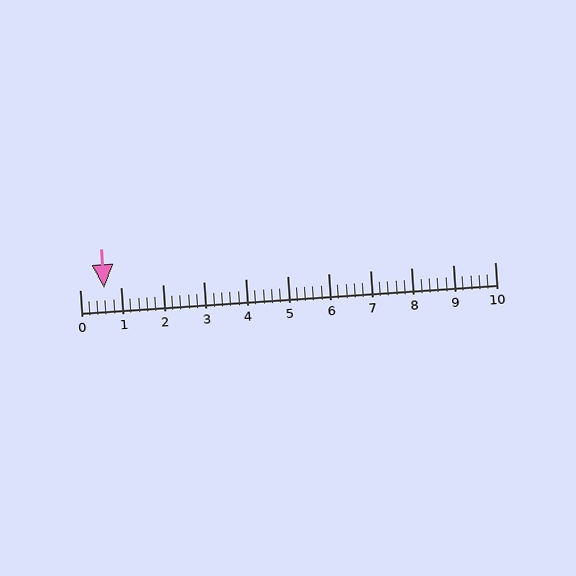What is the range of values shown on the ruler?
The ruler shows values from 0 to 10.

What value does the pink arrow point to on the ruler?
The pink arrow points to approximately 0.6.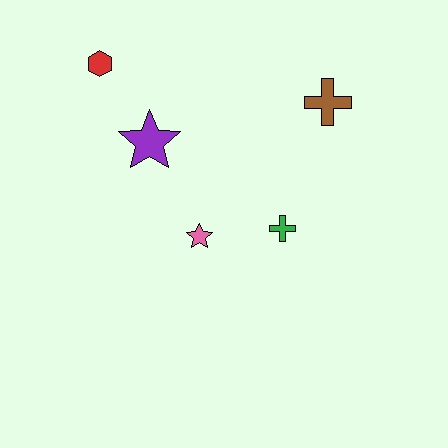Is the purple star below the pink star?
No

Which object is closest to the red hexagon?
The purple star is closest to the red hexagon.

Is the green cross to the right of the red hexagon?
Yes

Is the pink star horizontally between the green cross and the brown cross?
No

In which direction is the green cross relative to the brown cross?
The green cross is below the brown cross.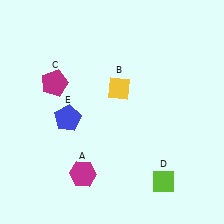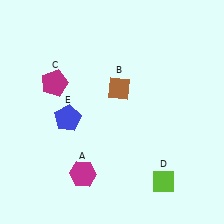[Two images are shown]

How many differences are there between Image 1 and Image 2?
There is 1 difference between the two images.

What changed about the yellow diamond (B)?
In Image 1, B is yellow. In Image 2, it changed to brown.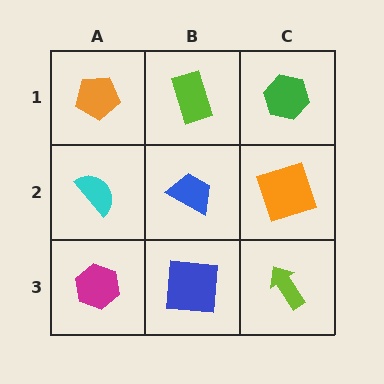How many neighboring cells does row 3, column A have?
2.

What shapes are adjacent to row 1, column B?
A blue trapezoid (row 2, column B), an orange pentagon (row 1, column A), a green hexagon (row 1, column C).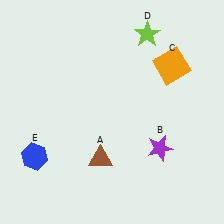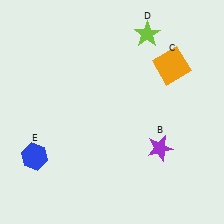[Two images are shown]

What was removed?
The brown triangle (A) was removed in Image 2.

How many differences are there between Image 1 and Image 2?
There is 1 difference between the two images.